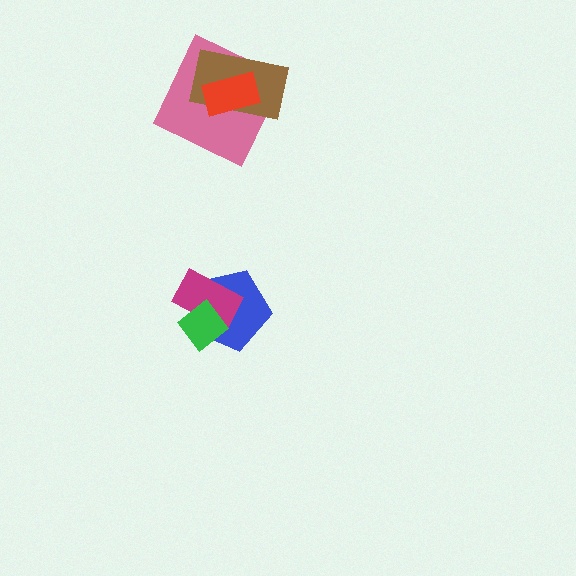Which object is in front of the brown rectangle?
The red rectangle is in front of the brown rectangle.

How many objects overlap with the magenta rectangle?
2 objects overlap with the magenta rectangle.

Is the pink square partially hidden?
Yes, it is partially covered by another shape.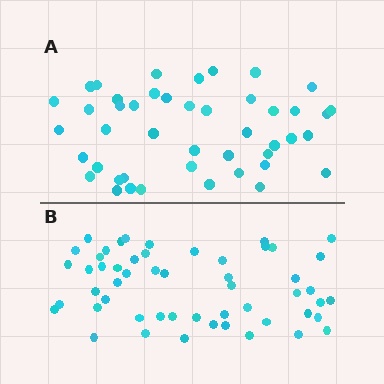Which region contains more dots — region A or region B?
Region B (the bottom region) has more dots.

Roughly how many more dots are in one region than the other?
Region B has roughly 8 or so more dots than region A.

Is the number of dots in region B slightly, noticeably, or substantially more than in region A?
Region B has only slightly more — the two regions are fairly close. The ratio is roughly 1.2 to 1.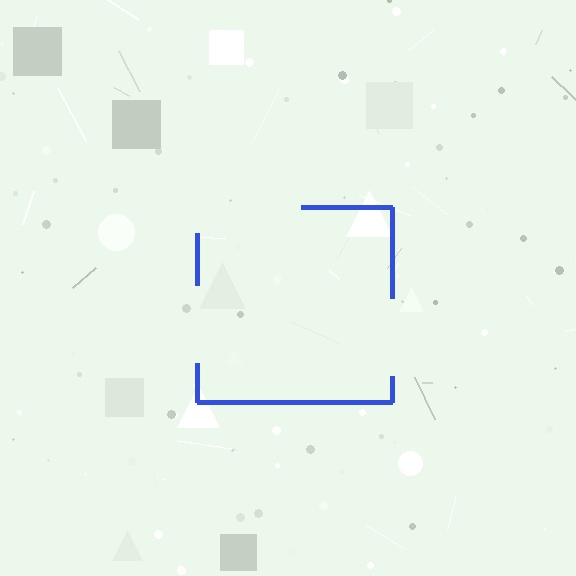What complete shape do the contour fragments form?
The contour fragments form a square.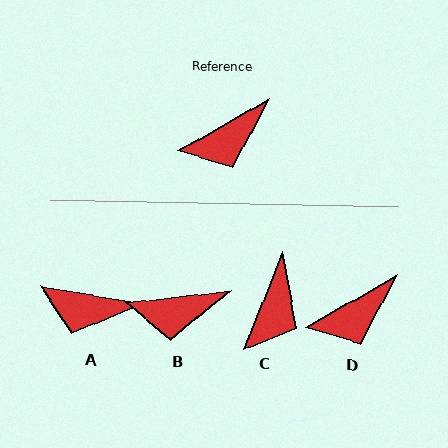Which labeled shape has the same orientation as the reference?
D.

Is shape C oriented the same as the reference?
No, it is off by about 38 degrees.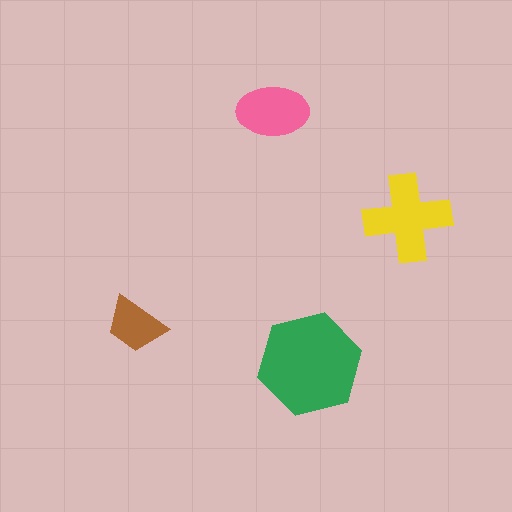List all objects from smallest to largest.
The brown trapezoid, the pink ellipse, the yellow cross, the green hexagon.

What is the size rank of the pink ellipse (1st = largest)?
3rd.